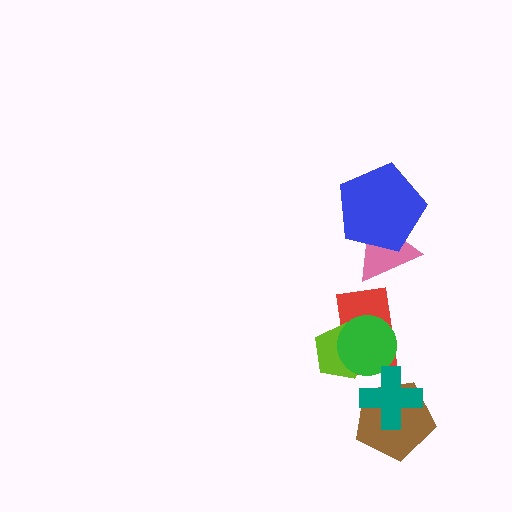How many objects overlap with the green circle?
2 objects overlap with the green circle.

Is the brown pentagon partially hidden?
Yes, it is partially covered by another shape.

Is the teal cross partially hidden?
No, no other shape covers it.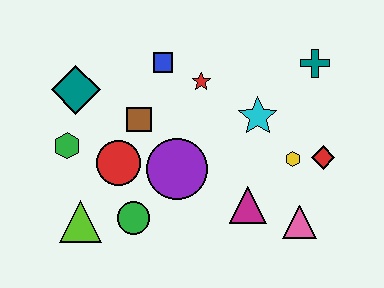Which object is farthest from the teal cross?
The lime triangle is farthest from the teal cross.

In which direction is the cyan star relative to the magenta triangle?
The cyan star is above the magenta triangle.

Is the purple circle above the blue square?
No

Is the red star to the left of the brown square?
No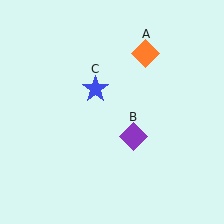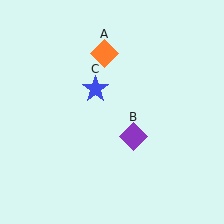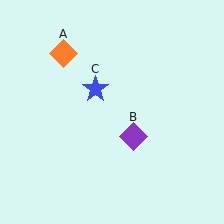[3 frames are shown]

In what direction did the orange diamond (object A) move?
The orange diamond (object A) moved left.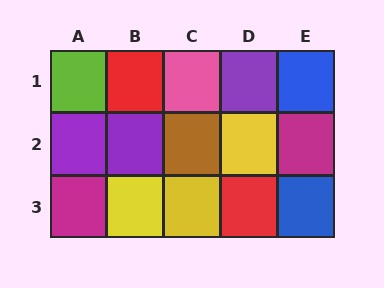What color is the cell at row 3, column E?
Blue.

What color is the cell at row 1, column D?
Purple.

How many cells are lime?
1 cell is lime.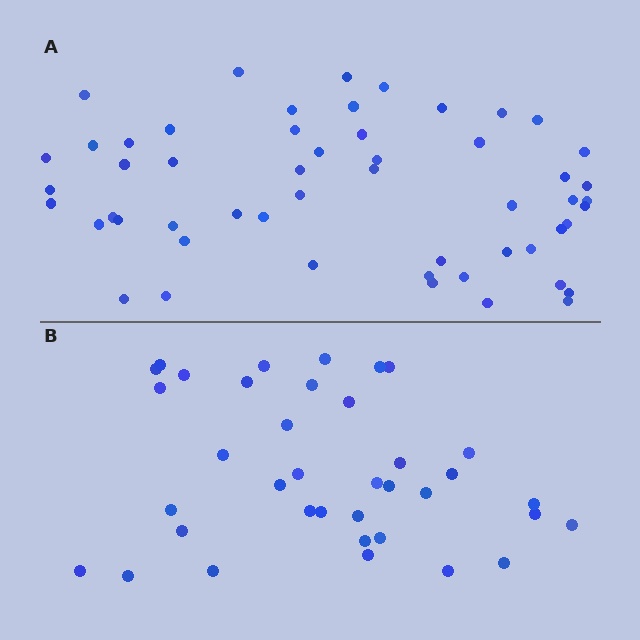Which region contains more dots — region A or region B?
Region A (the top region) has more dots.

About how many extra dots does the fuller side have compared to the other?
Region A has approximately 15 more dots than region B.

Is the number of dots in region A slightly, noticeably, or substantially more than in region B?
Region A has substantially more. The ratio is roughly 1.5 to 1.